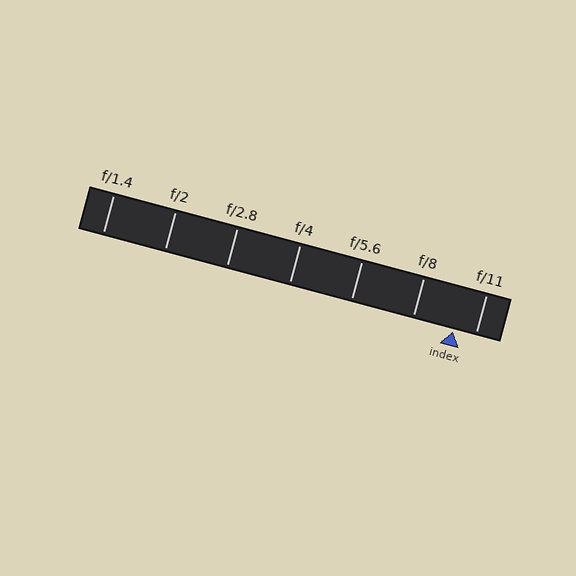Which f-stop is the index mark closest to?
The index mark is closest to f/11.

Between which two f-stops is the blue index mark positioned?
The index mark is between f/8 and f/11.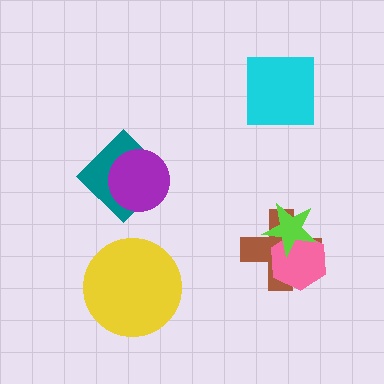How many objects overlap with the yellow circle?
0 objects overlap with the yellow circle.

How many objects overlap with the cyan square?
0 objects overlap with the cyan square.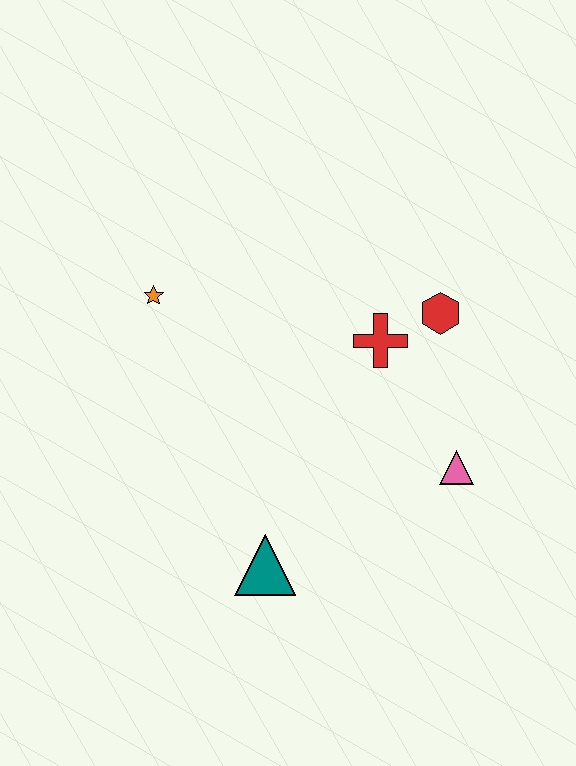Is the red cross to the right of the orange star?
Yes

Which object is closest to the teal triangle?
The pink triangle is closest to the teal triangle.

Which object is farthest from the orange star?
The pink triangle is farthest from the orange star.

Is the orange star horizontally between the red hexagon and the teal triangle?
No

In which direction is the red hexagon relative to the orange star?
The red hexagon is to the right of the orange star.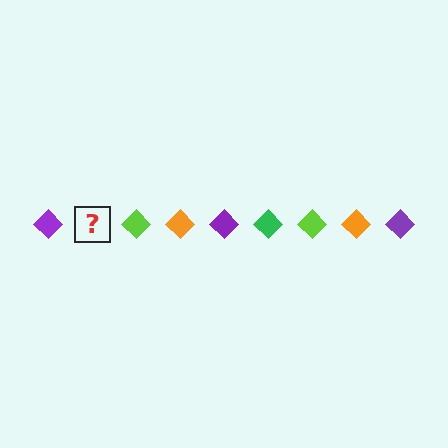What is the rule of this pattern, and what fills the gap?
The rule is that the pattern cycles through purple, green, lime, orange diamonds. The gap should be filled with a green diamond.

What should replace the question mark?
The question mark should be replaced with a green diamond.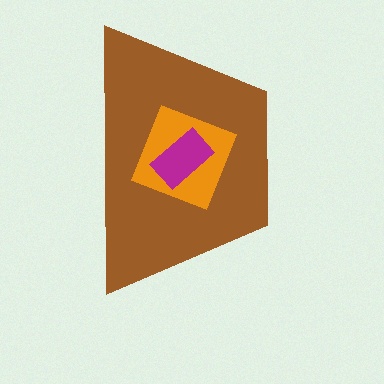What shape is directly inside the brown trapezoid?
The orange square.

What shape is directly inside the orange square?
The magenta rectangle.